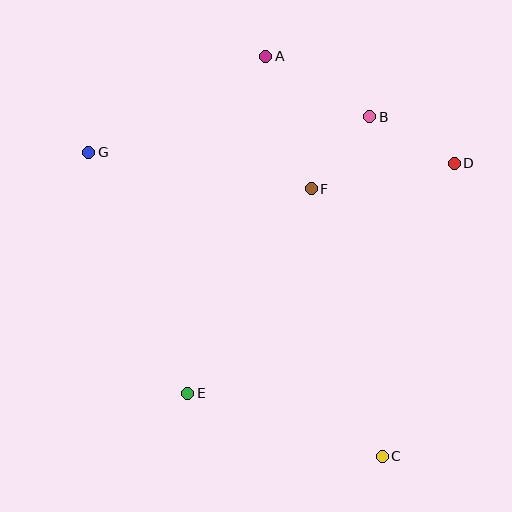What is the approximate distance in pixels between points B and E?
The distance between B and E is approximately 331 pixels.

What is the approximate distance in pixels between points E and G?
The distance between E and G is approximately 261 pixels.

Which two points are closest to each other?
Points B and F are closest to each other.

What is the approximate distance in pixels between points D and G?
The distance between D and G is approximately 365 pixels.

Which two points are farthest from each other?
Points C and G are farthest from each other.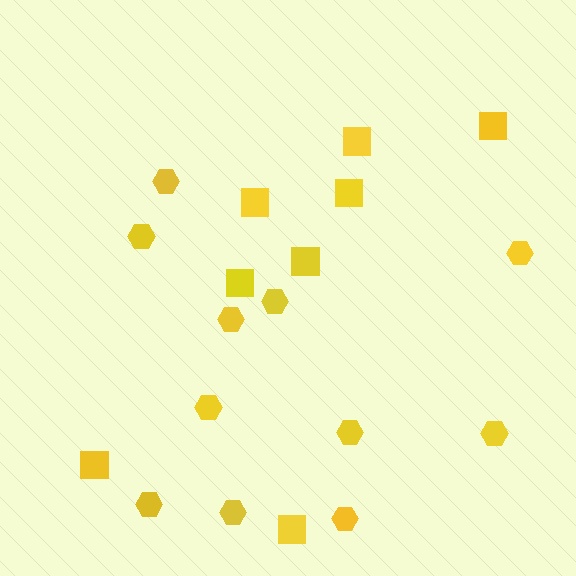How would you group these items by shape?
There are 2 groups: one group of squares (8) and one group of hexagons (11).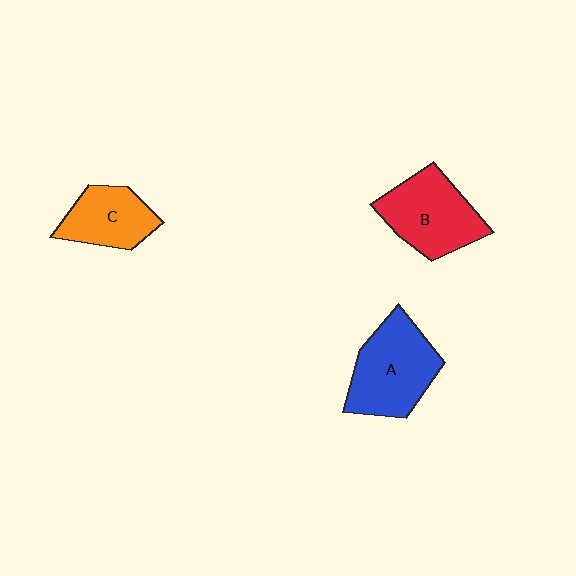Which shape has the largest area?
Shape A (blue).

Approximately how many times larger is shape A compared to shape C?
Approximately 1.5 times.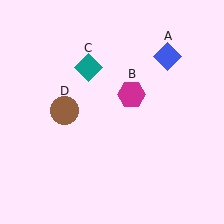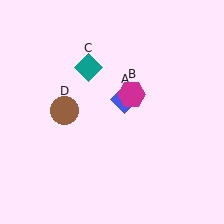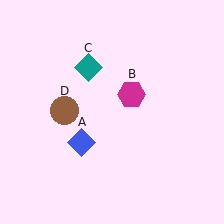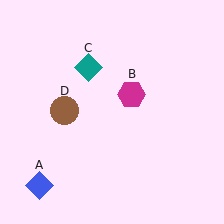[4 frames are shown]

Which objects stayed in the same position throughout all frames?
Magenta hexagon (object B) and teal diamond (object C) and brown circle (object D) remained stationary.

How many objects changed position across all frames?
1 object changed position: blue diamond (object A).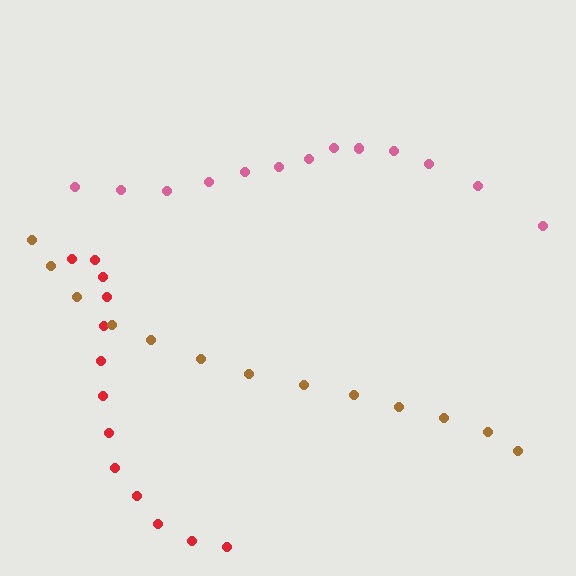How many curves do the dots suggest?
There are 3 distinct paths.